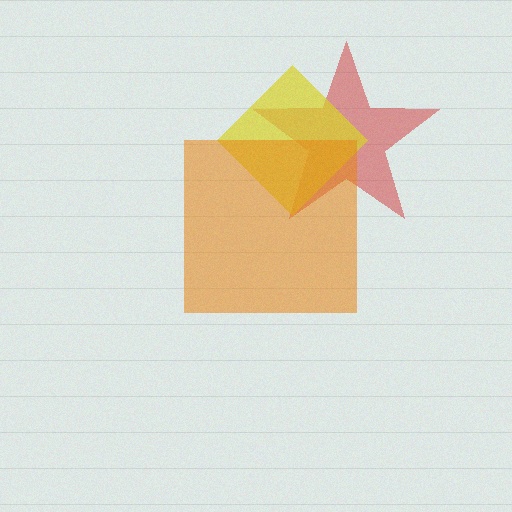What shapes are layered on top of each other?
The layered shapes are: a red star, a yellow diamond, an orange square.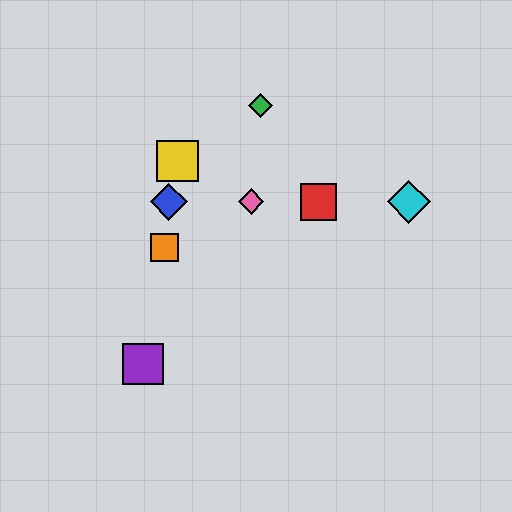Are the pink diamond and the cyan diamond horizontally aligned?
Yes, both are at y≈202.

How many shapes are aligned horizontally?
4 shapes (the red square, the blue diamond, the cyan diamond, the pink diamond) are aligned horizontally.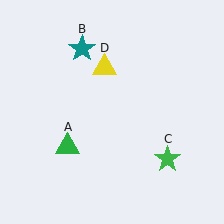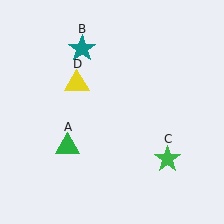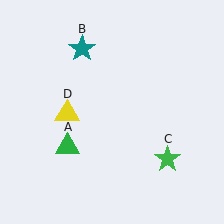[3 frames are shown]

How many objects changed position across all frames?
1 object changed position: yellow triangle (object D).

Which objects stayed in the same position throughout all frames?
Green triangle (object A) and teal star (object B) and green star (object C) remained stationary.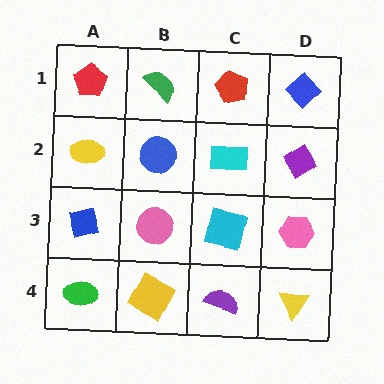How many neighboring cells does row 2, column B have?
4.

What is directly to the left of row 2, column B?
A yellow ellipse.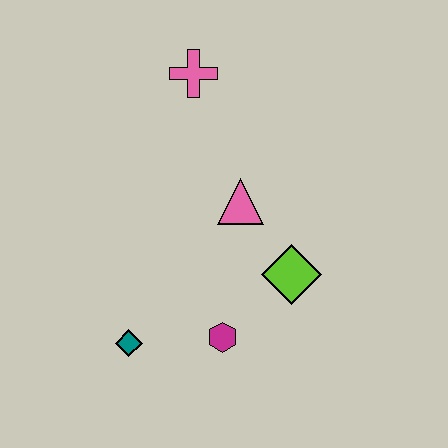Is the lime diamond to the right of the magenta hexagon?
Yes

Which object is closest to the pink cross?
The pink triangle is closest to the pink cross.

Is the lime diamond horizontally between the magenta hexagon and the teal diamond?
No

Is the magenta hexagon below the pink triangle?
Yes